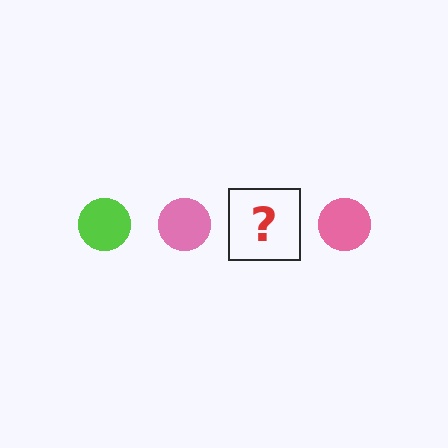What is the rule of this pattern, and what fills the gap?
The rule is that the pattern cycles through lime, pink circles. The gap should be filled with a lime circle.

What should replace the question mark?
The question mark should be replaced with a lime circle.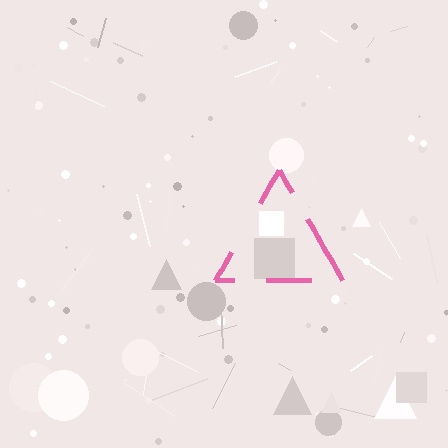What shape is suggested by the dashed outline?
The dashed outline suggests a triangle.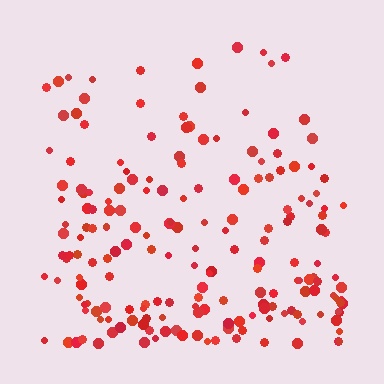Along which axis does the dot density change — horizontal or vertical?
Vertical.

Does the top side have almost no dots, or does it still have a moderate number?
Still a moderate number, just noticeably fewer than the bottom.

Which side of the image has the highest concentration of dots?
The bottom.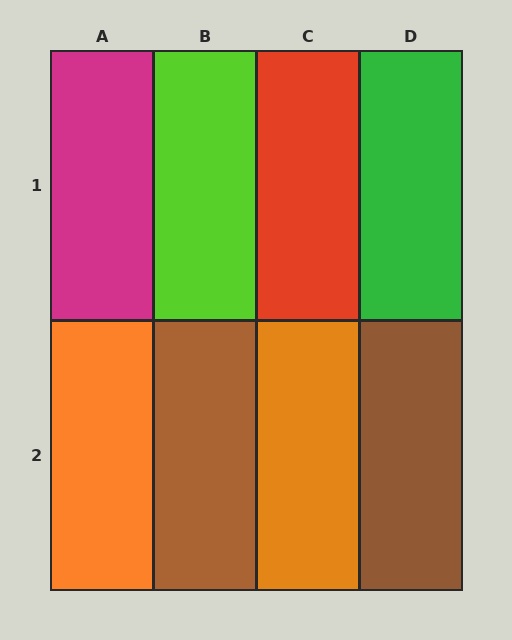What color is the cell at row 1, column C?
Red.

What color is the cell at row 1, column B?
Lime.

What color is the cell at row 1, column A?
Magenta.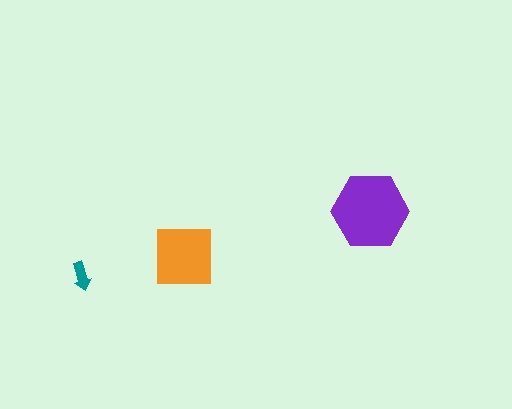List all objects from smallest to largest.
The teal arrow, the orange square, the purple hexagon.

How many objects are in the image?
There are 3 objects in the image.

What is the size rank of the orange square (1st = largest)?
2nd.